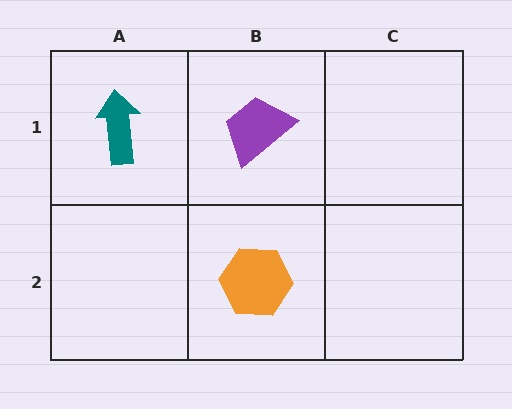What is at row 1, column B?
A purple trapezoid.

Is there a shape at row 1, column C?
No, that cell is empty.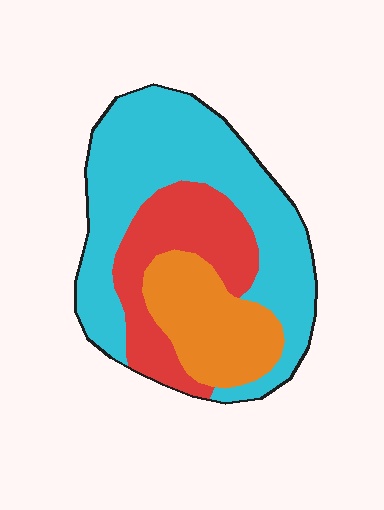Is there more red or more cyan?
Cyan.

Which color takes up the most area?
Cyan, at roughly 55%.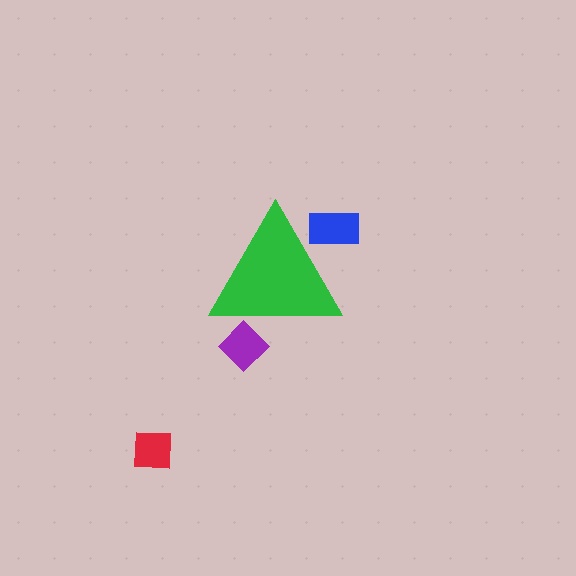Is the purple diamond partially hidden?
Yes, the purple diamond is partially hidden behind the green triangle.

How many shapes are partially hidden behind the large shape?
2 shapes are partially hidden.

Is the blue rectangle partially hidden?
Yes, the blue rectangle is partially hidden behind the green triangle.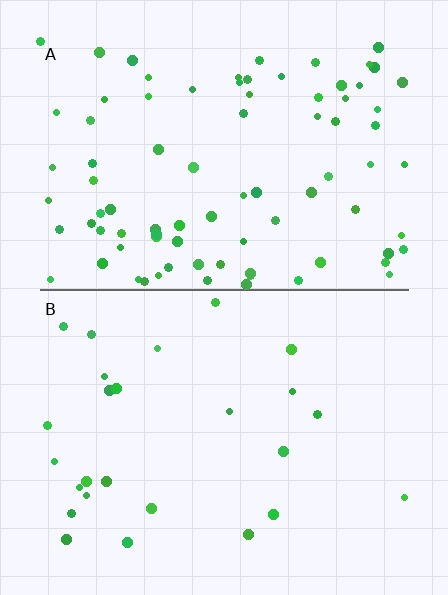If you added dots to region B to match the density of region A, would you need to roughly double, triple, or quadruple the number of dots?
Approximately triple.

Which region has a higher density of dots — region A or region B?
A (the top).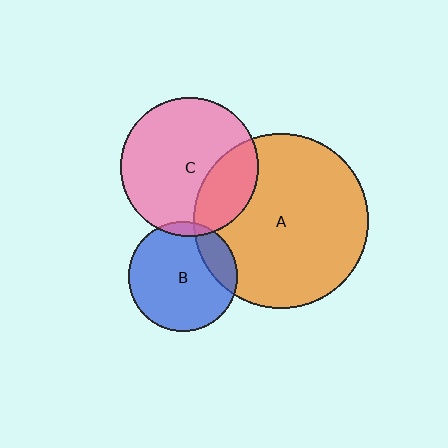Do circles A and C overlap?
Yes.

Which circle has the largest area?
Circle A (orange).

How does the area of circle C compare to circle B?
Approximately 1.6 times.